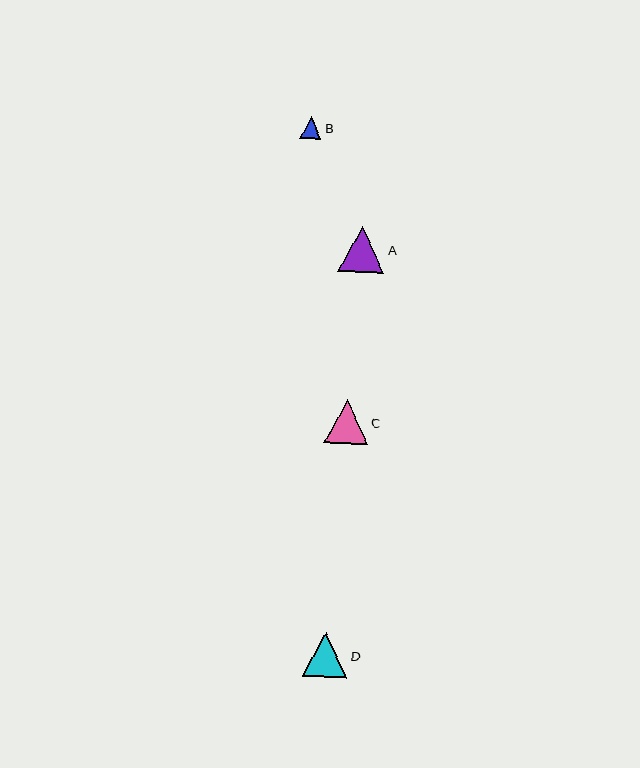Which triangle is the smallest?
Triangle B is the smallest with a size of approximately 22 pixels.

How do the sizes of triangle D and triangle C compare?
Triangle D and triangle C are approximately the same size.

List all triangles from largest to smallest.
From largest to smallest: A, D, C, B.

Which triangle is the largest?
Triangle A is the largest with a size of approximately 46 pixels.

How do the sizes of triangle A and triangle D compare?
Triangle A and triangle D are approximately the same size.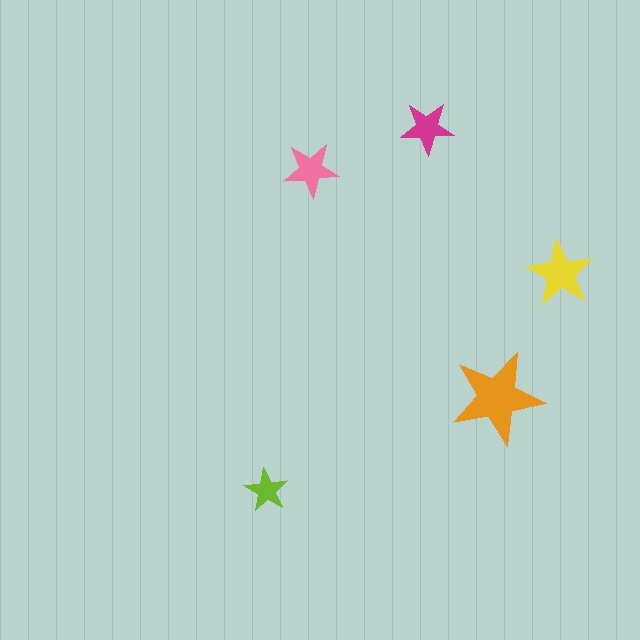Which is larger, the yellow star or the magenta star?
The yellow one.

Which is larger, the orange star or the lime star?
The orange one.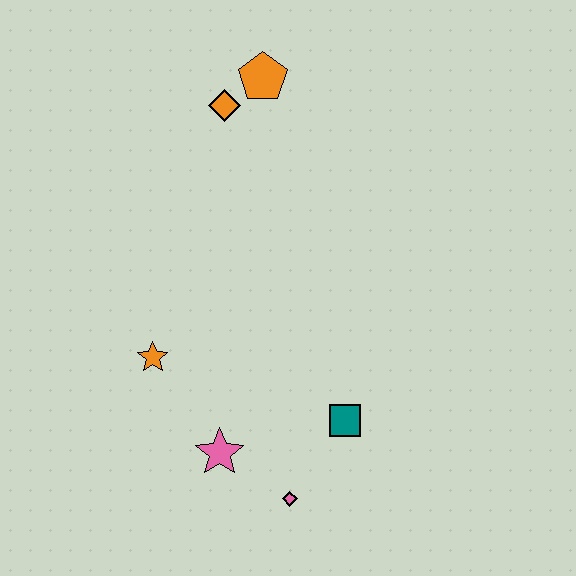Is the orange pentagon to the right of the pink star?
Yes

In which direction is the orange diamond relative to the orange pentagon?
The orange diamond is to the left of the orange pentagon.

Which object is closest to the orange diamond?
The orange pentagon is closest to the orange diamond.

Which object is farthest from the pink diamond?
The orange pentagon is farthest from the pink diamond.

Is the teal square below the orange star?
Yes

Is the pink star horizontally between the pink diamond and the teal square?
No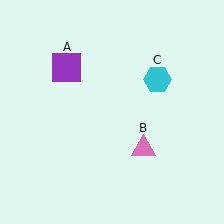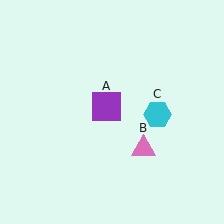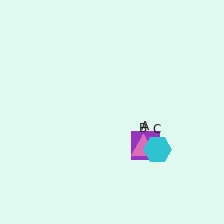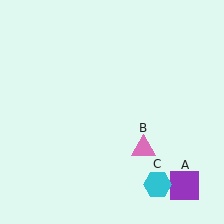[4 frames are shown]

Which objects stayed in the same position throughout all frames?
Pink triangle (object B) remained stationary.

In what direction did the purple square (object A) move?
The purple square (object A) moved down and to the right.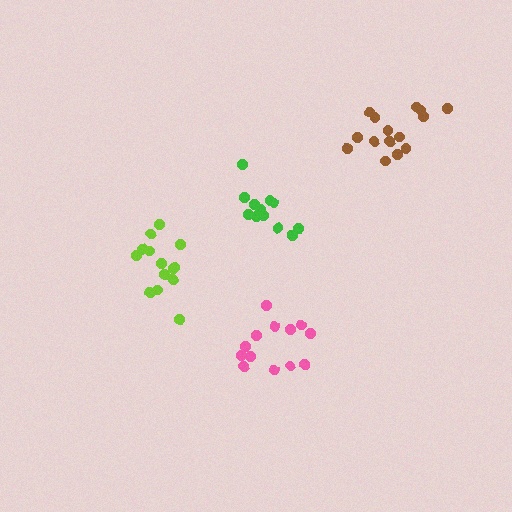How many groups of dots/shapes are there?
There are 4 groups.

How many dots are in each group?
Group 1: 15 dots, Group 2: 15 dots, Group 3: 13 dots, Group 4: 12 dots (55 total).